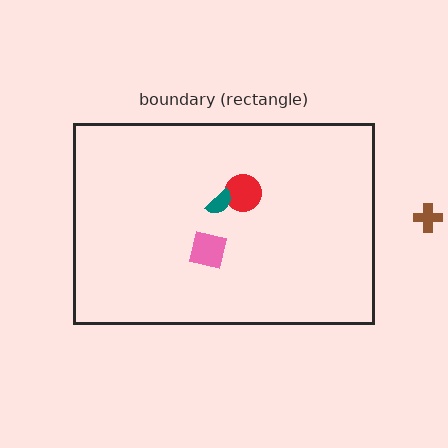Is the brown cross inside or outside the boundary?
Outside.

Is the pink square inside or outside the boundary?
Inside.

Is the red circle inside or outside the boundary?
Inside.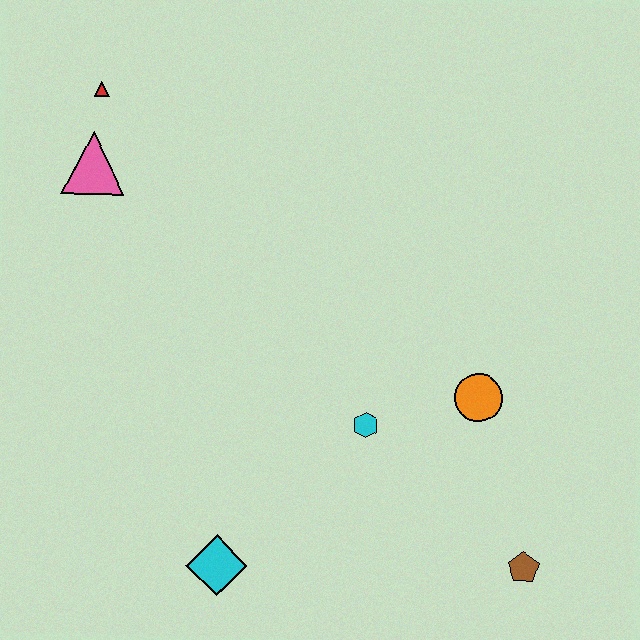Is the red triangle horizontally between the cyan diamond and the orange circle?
No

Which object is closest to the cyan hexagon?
The orange circle is closest to the cyan hexagon.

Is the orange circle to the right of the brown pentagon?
No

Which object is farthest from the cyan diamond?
The red triangle is farthest from the cyan diamond.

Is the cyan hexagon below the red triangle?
Yes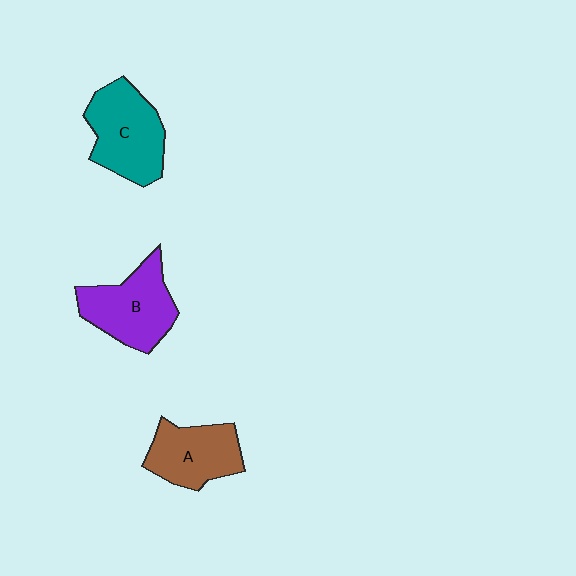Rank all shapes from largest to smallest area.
From largest to smallest: C (teal), B (purple), A (brown).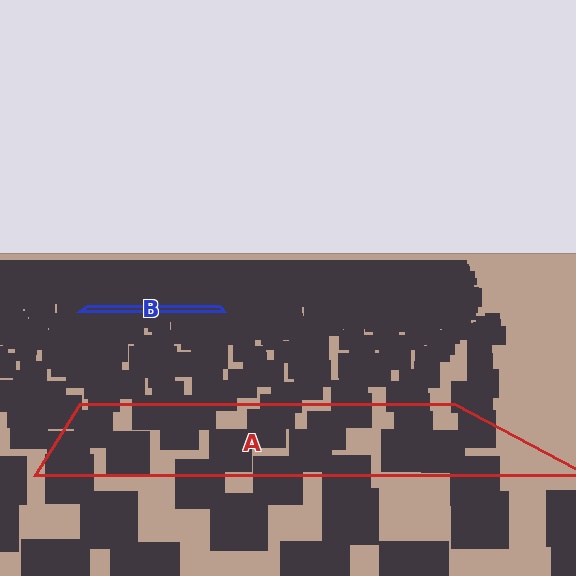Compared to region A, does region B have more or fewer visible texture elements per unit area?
Region B has more texture elements per unit area — they are packed more densely because it is farther away.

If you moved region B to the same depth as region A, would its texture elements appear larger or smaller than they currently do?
They would appear larger. At a closer depth, the same texture elements are projected at a bigger on-screen size.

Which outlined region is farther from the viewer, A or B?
Region B is farther from the viewer — the texture elements inside it appear smaller and more densely packed.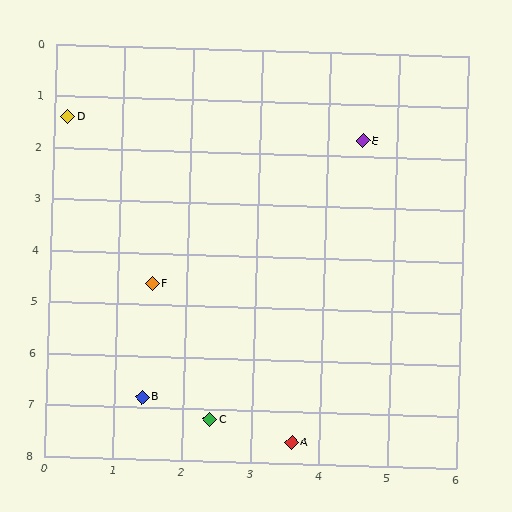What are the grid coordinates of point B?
Point B is at approximately (1.4, 6.8).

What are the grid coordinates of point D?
Point D is at approximately (0.2, 1.4).